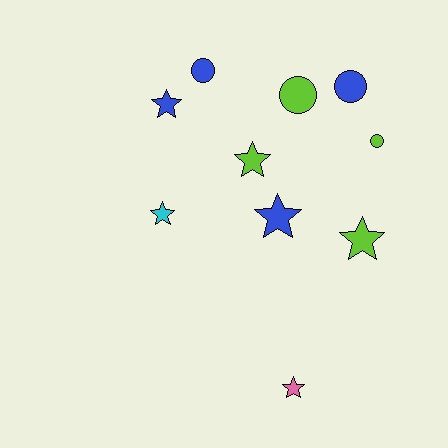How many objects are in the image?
There are 10 objects.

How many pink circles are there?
There are no pink circles.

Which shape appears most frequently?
Star, with 6 objects.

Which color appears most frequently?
Lime, with 4 objects.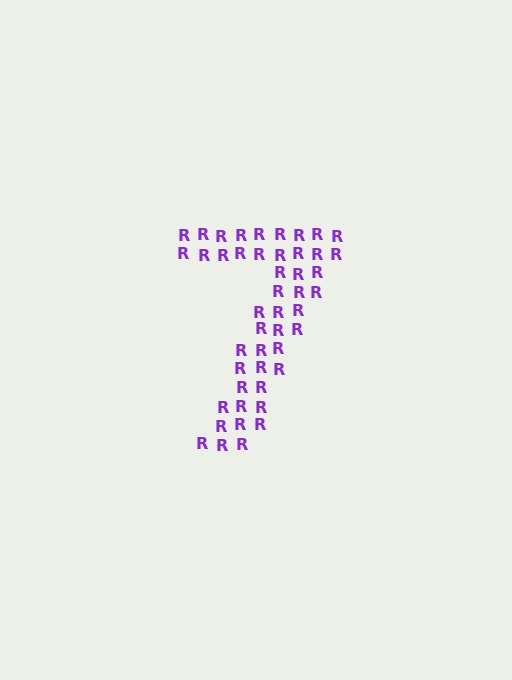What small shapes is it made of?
It is made of small letter R's.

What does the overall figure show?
The overall figure shows the digit 7.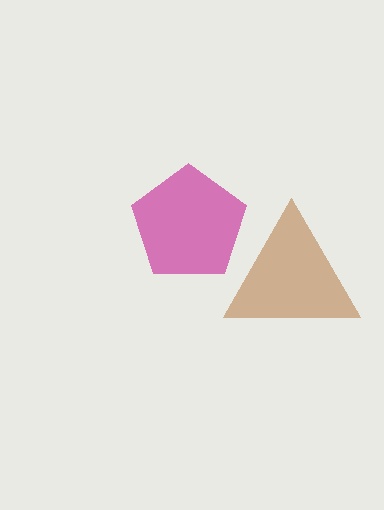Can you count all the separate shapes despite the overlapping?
Yes, there are 2 separate shapes.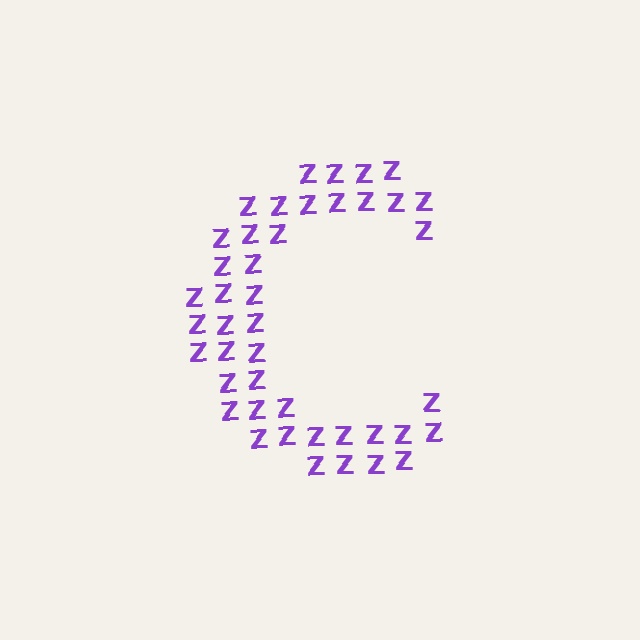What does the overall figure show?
The overall figure shows the letter C.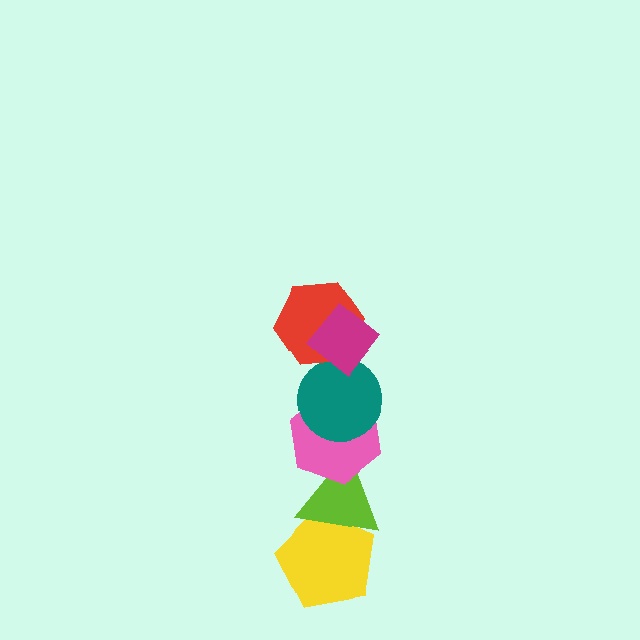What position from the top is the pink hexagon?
The pink hexagon is 4th from the top.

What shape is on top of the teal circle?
The red hexagon is on top of the teal circle.